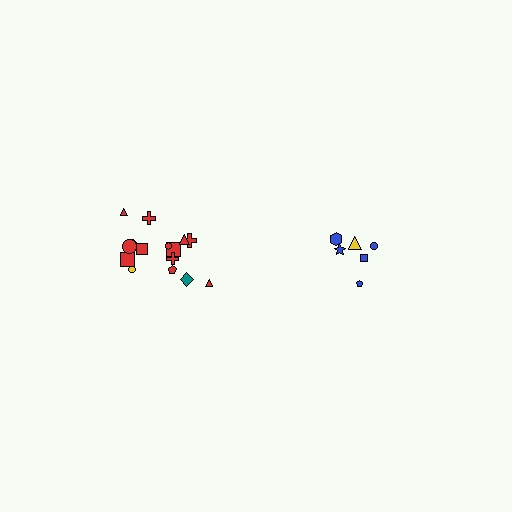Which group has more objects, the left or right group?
The left group.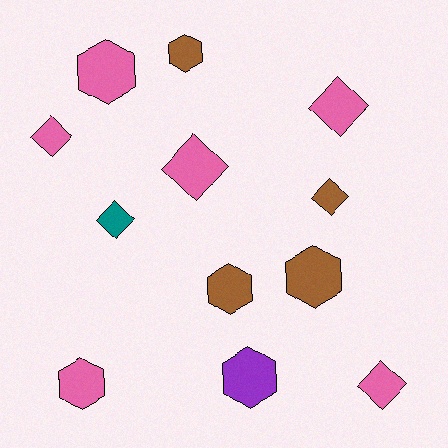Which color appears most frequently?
Pink, with 6 objects.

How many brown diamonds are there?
There is 1 brown diamond.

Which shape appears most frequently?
Diamond, with 6 objects.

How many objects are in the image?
There are 12 objects.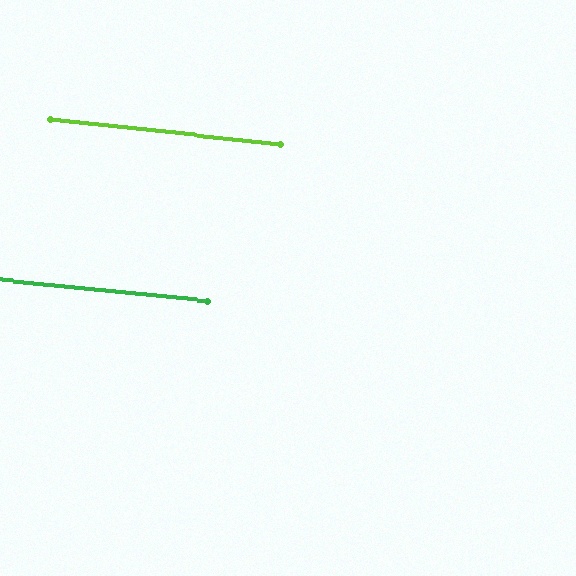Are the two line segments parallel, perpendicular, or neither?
Parallel — their directions differ by only 0.5°.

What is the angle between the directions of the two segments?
Approximately 0 degrees.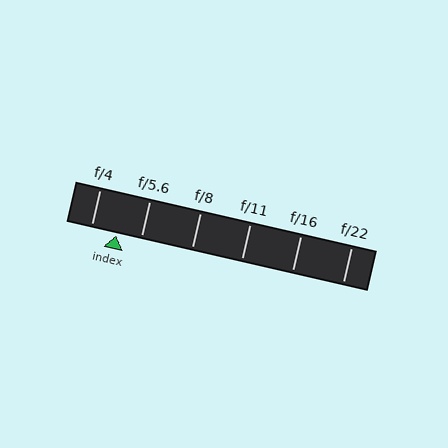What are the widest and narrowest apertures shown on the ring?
The widest aperture shown is f/4 and the narrowest is f/22.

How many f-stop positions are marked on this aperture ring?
There are 6 f-stop positions marked.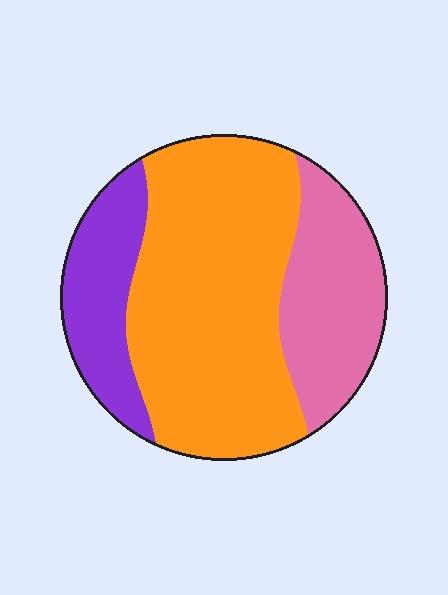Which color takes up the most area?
Orange, at roughly 55%.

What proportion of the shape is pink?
Pink covers 24% of the shape.